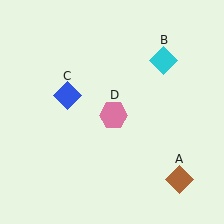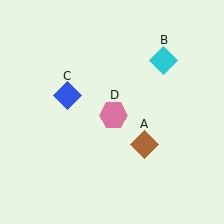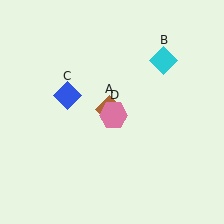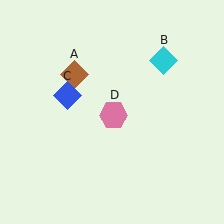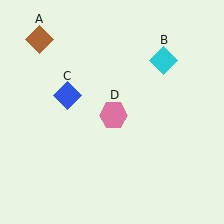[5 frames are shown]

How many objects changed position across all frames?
1 object changed position: brown diamond (object A).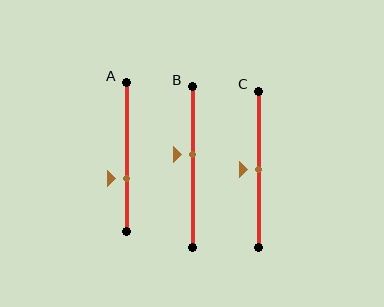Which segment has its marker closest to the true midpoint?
Segment C has its marker closest to the true midpoint.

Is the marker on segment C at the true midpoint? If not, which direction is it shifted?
Yes, the marker on segment C is at the true midpoint.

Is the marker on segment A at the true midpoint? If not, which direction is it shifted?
No, the marker on segment A is shifted downward by about 14% of the segment length.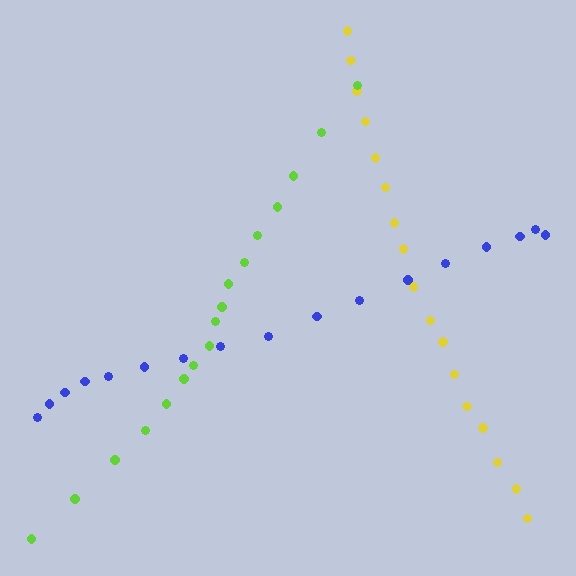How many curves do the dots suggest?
There are 3 distinct paths.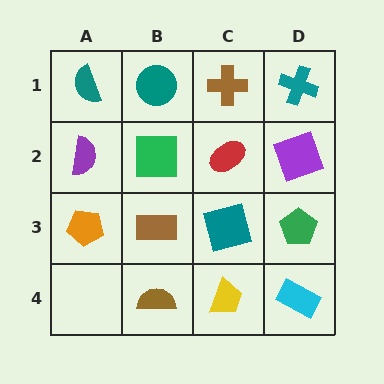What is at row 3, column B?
A brown rectangle.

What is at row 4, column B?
A brown semicircle.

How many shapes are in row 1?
4 shapes.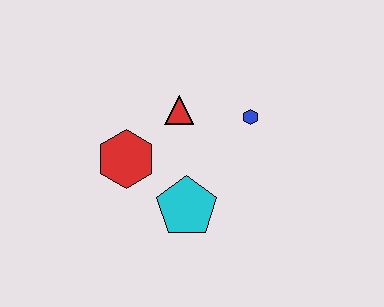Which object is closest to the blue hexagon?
The red triangle is closest to the blue hexagon.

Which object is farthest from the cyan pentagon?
The blue hexagon is farthest from the cyan pentagon.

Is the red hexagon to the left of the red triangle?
Yes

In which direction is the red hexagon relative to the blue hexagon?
The red hexagon is to the left of the blue hexagon.